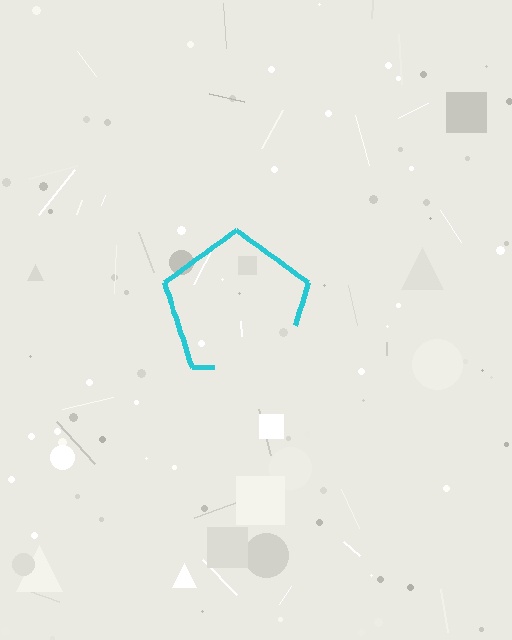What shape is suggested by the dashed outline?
The dashed outline suggests a pentagon.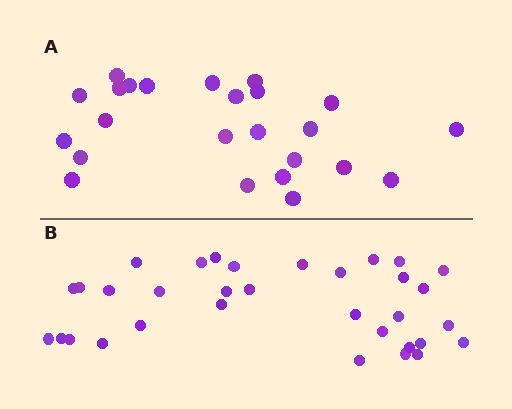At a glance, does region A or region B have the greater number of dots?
Region B (the bottom region) has more dots.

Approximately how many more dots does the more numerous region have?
Region B has roughly 8 or so more dots than region A.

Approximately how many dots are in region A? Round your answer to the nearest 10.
About 20 dots. (The exact count is 24, which rounds to 20.)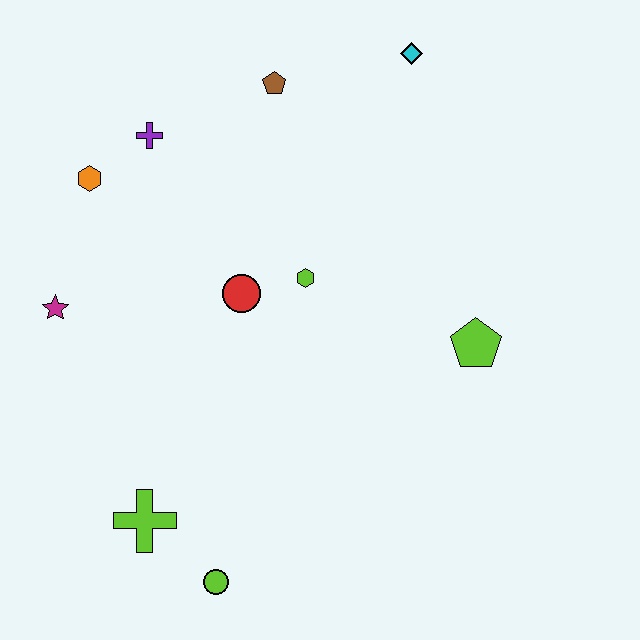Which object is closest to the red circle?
The lime hexagon is closest to the red circle.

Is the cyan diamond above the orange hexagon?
Yes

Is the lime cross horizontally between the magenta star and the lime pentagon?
Yes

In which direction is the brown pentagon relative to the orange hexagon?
The brown pentagon is to the right of the orange hexagon.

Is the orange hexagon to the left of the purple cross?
Yes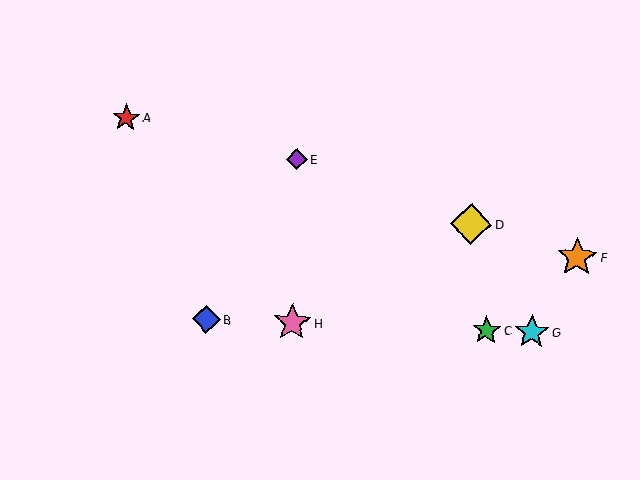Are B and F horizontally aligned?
No, B is at y≈319 and F is at y≈257.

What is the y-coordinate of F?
Object F is at y≈257.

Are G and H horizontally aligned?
Yes, both are at y≈332.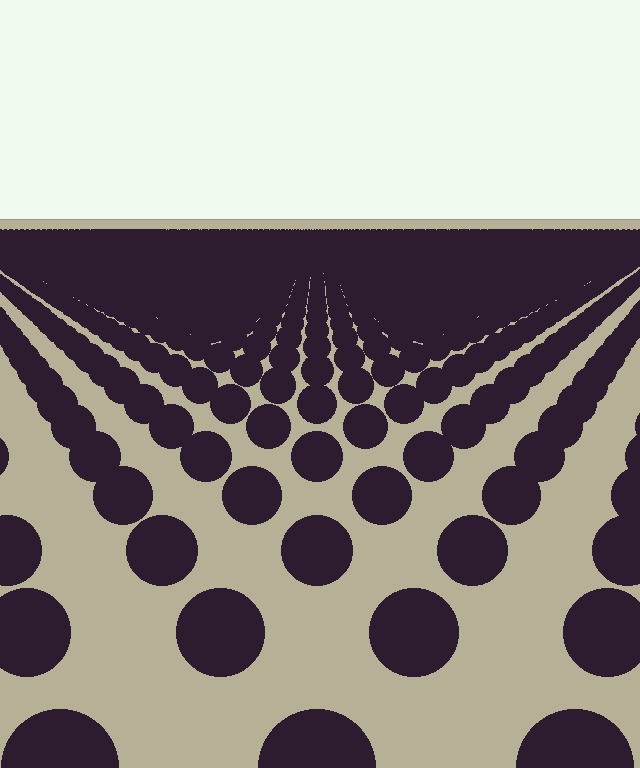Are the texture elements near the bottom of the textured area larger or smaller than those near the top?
Larger. Near the bottom, elements are closer to the viewer and appear at a bigger on-screen size.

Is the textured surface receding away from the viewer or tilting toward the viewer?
The surface is receding away from the viewer. Texture elements get smaller and denser toward the top.